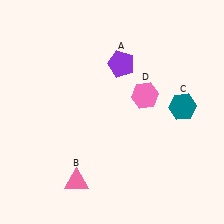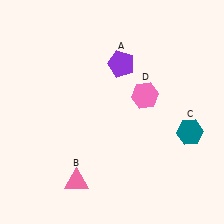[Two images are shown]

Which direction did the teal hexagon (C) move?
The teal hexagon (C) moved down.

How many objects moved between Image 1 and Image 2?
1 object moved between the two images.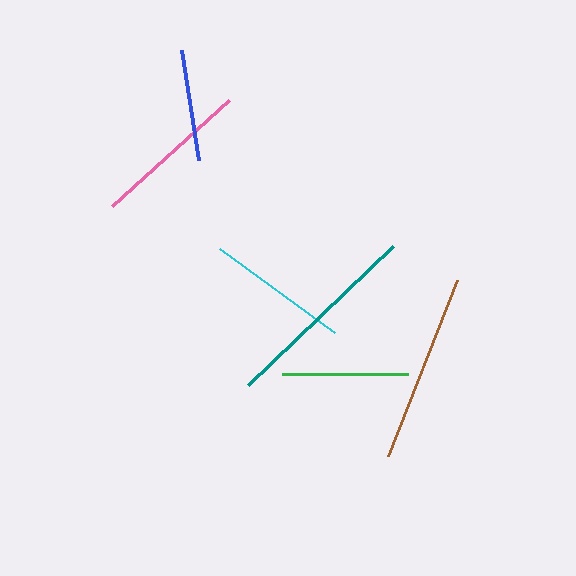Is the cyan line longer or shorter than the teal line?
The teal line is longer than the cyan line.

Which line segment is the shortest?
The blue line is the shortest at approximately 111 pixels.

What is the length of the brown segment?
The brown segment is approximately 188 pixels long.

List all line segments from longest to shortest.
From longest to shortest: teal, brown, pink, cyan, green, blue.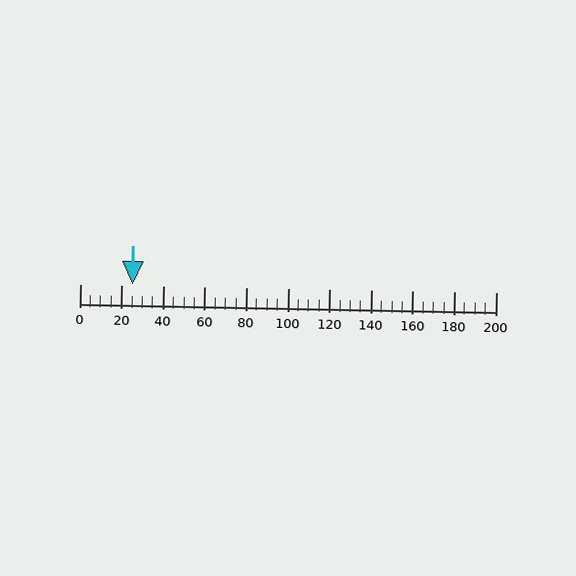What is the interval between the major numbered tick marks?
The major tick marks are spaced 20 units apart.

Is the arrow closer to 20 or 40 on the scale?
The arrow is closer to 20.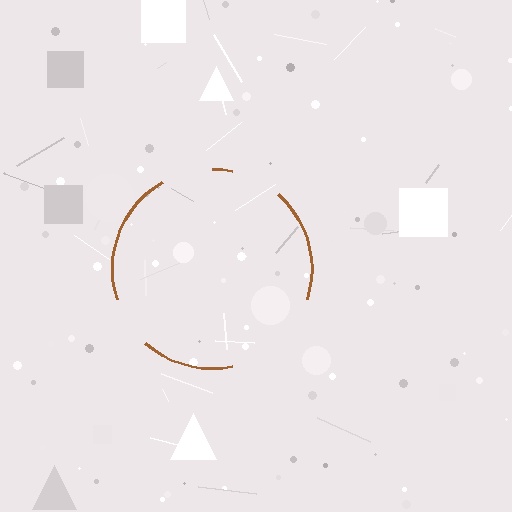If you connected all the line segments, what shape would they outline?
They would outline a circle.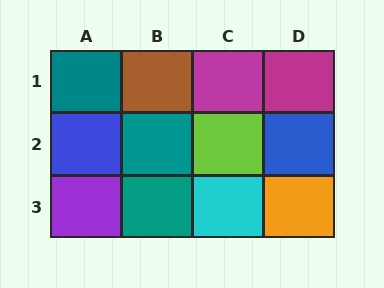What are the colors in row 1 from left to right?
Teal, brown, magenta, magenta.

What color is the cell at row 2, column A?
Blue.